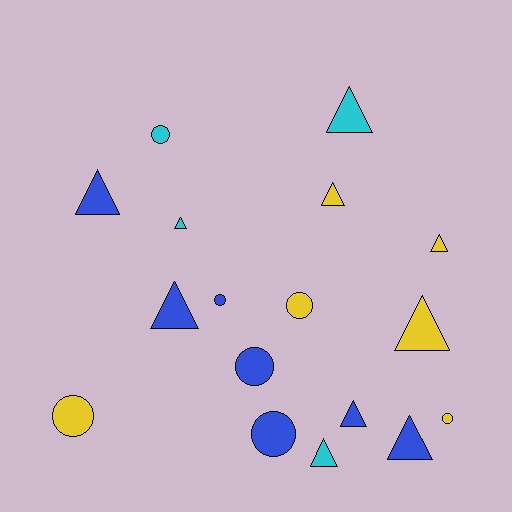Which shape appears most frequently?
Triangle, with 10 objects.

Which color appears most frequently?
Blue, with 7 objects.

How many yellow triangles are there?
There are 3 yellow triangles.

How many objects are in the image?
There are 17 objects.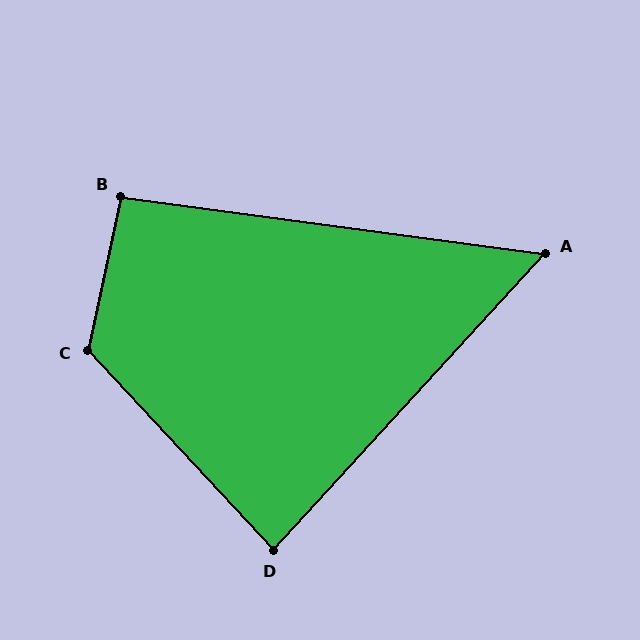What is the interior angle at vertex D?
Approximately 86 degrees (approximately right).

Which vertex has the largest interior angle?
C, at approximately 125 degrees.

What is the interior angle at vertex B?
Approximately 94 degrees (approximately right).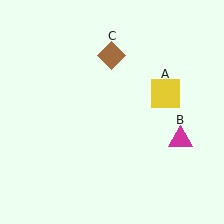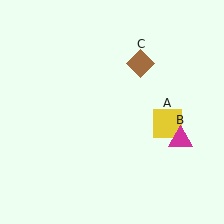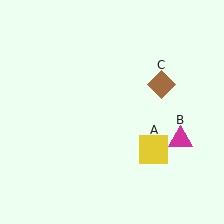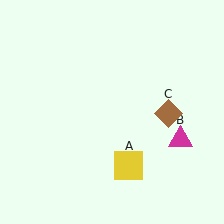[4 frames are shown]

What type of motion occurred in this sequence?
The yellow square (object A), brown diamond (object C) rotated clockwise around the center of the scene.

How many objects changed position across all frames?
2 objects changed position: yellow square (object A), brown diamond (object C).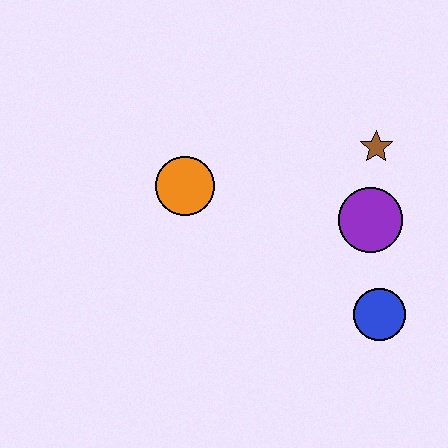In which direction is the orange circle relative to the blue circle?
The orange circle is to the left of the blue circle.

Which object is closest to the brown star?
The purple circle is closest to the brown star.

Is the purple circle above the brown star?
No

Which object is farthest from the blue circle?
The orange circle is farthest from the blue circle.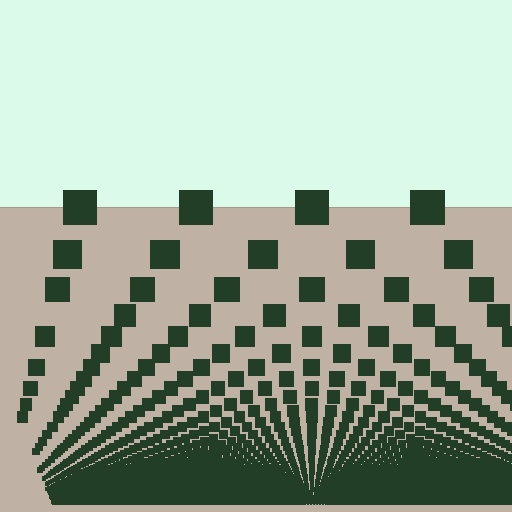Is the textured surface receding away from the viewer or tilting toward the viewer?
The surface appears to tilt toward the viewer. Texture elements get larger and sparser toward the top.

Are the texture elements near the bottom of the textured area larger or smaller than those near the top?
Smaller. The gradient is inverted — elements near the bottom are smaller and denser.